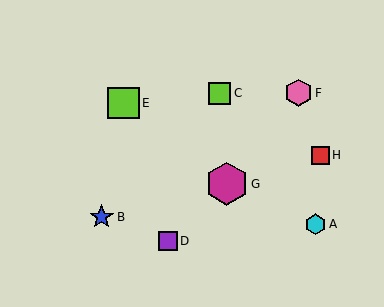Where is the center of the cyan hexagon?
The center of the cyan hexagon is at (315, 224).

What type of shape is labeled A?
Shape A is a cyan hexagon.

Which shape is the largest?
The magenta hexagon (labeled G) is the largest.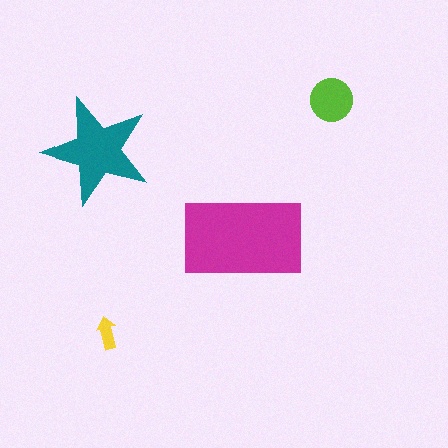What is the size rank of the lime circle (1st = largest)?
3rd.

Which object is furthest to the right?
The lime circle is rightmost.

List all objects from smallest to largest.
The yellow arrow, the lime circle, the teal star, the magenta rectangle.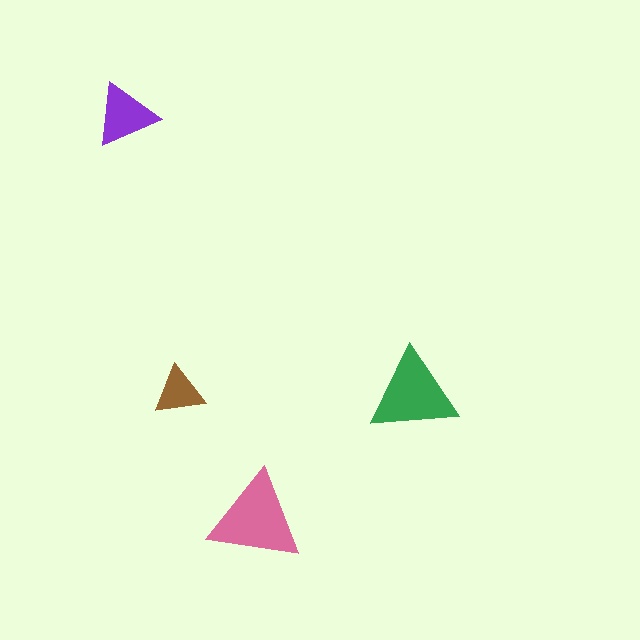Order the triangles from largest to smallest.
the pink one, the green one, the purple one, the brown one.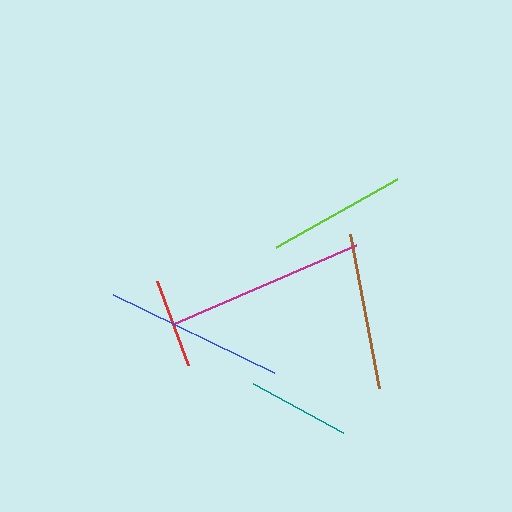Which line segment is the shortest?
The red line is the shortest at approximately 89 pixels.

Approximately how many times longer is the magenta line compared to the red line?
The magenta line is approximately 2.2 times the length of the red line.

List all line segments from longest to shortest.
From longest to shortest: magenta, blue, brown, lime, teal, red.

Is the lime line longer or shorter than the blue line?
The blue line is longer than the lime line.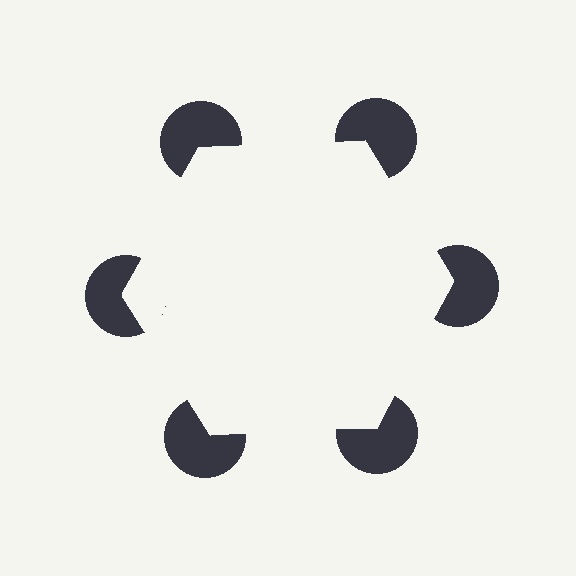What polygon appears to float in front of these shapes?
An illusory hexagon — its edges are inferred from the aligned wedge cuts in the pac-man discs, not physically drawn.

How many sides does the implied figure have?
6 sides.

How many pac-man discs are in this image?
There are 6 — one at each vertex of the illusory hexagon.